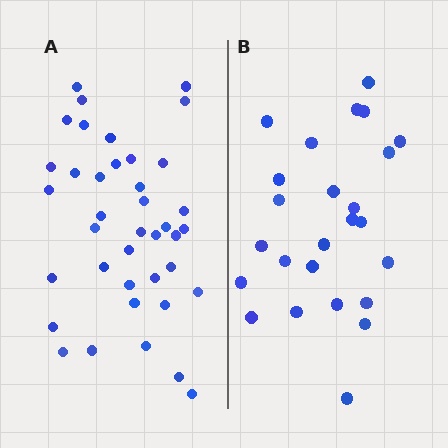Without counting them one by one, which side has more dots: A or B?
Region A (the left region) has more dots.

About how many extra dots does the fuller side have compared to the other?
Region A has approximately 15 more dots than region B.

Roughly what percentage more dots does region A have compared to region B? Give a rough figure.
About 55% more.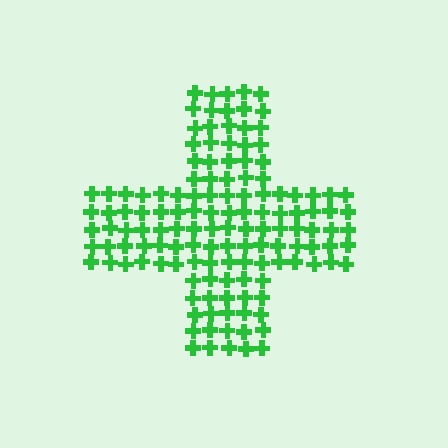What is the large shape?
The large shape is a cross.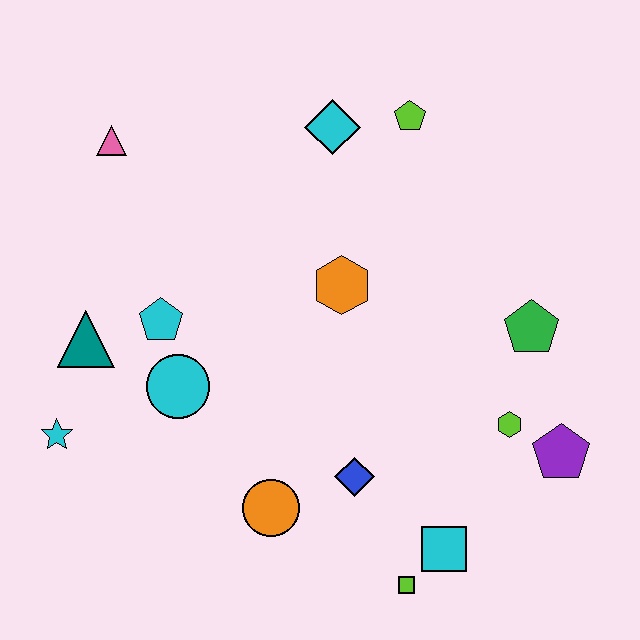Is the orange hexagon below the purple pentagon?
No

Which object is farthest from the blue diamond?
The pink triangle is farthest from the blue diamond.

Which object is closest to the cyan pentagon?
The cyan circle is closest to the cyan pentagon.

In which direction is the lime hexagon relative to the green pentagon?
The lime hexagon is below the green pentagon.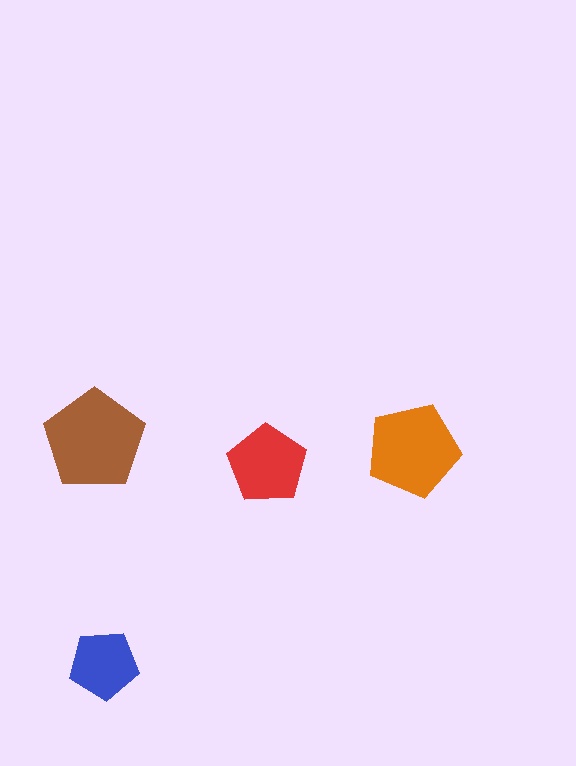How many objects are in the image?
There are 4 objects in the image.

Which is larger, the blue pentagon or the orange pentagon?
The orange one.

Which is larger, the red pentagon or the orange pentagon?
The orange one.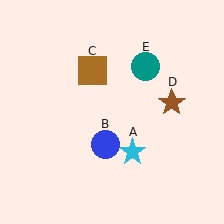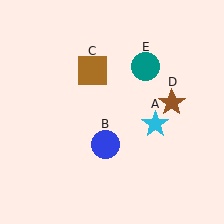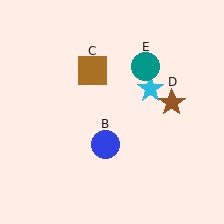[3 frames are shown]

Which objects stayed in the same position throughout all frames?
Blue circle (object B) and brown square (object C) and brown star (object D) and teal circle (object E) remained stationary.